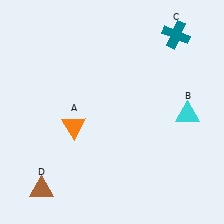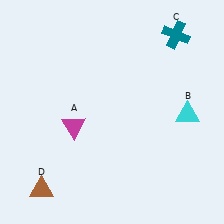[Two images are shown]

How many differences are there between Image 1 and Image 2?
There is 1 difference between the two images.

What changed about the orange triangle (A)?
In Image 1, A is orange. In Image 2, it changed to magenta.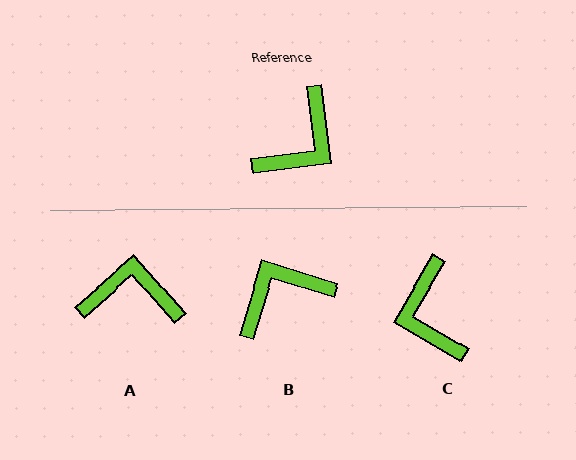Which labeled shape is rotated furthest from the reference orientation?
B, about 156 degrees away.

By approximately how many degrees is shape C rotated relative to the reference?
Approximately 128 degrees clockwise.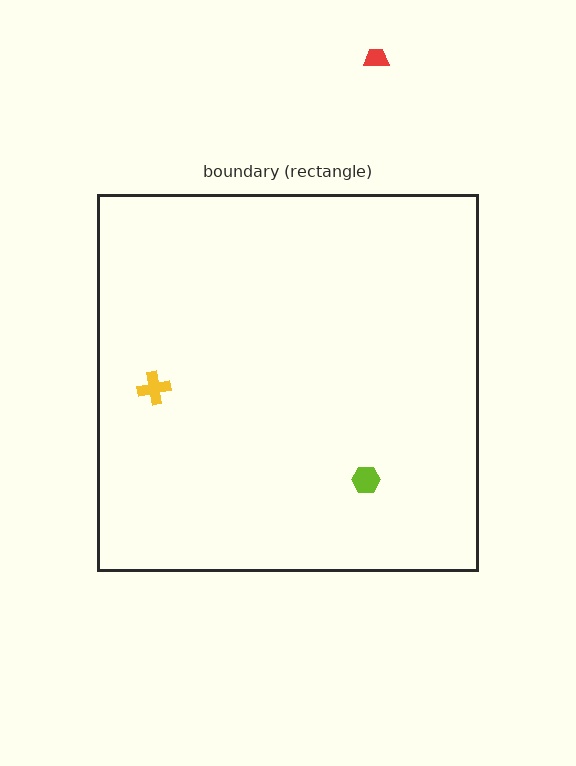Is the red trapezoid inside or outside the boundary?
Outside.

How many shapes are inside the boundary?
2 inside, 1 outside.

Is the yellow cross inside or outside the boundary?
Inside.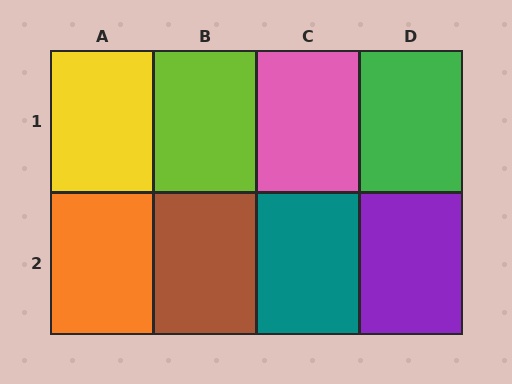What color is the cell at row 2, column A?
Orange.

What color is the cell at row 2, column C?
Teal.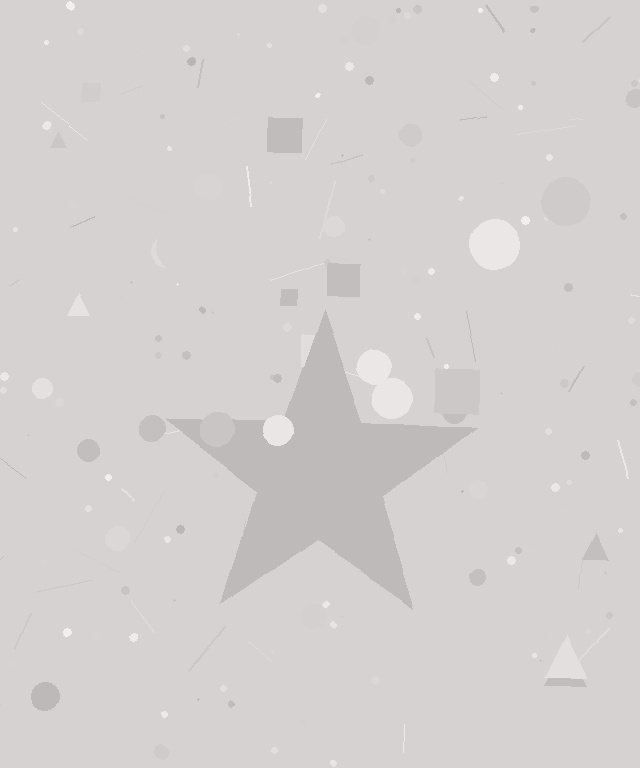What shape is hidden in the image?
A star is hidden in the image.